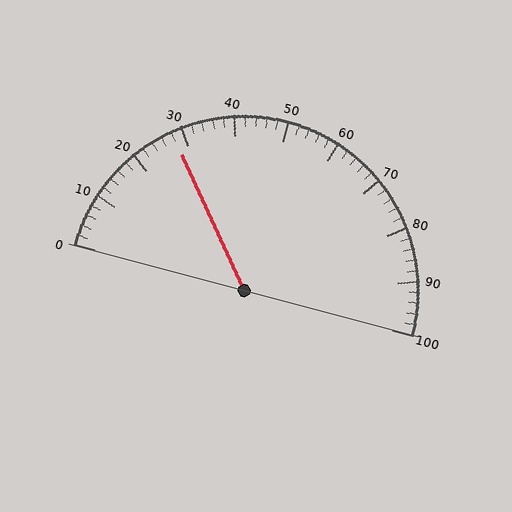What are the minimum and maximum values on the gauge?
The gauge ranges from 0 to 100.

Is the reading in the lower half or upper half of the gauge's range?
The reading is in the lower half of the range (0 to 100).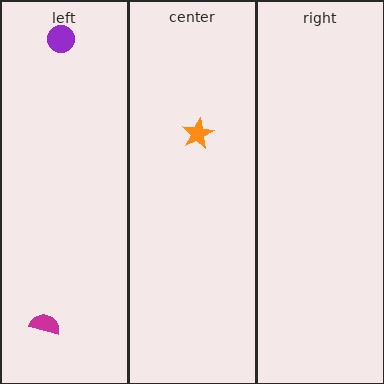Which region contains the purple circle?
The left region.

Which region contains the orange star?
The center region.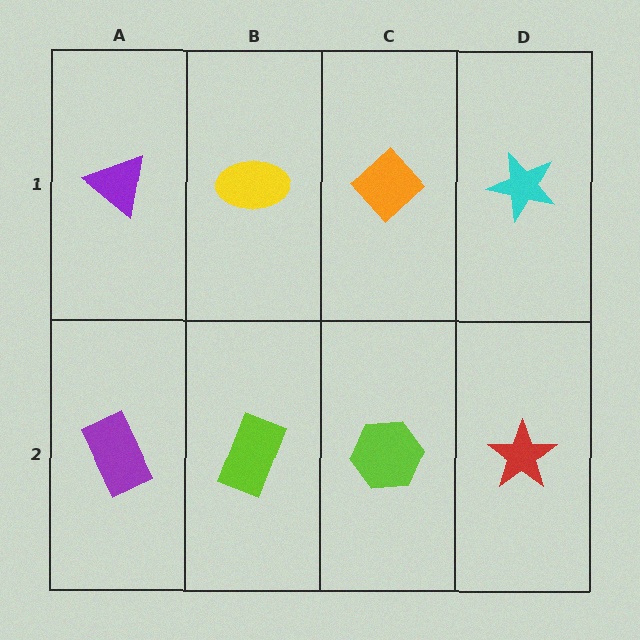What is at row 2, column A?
A purple rectangle.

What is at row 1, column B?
A yellow ellipse.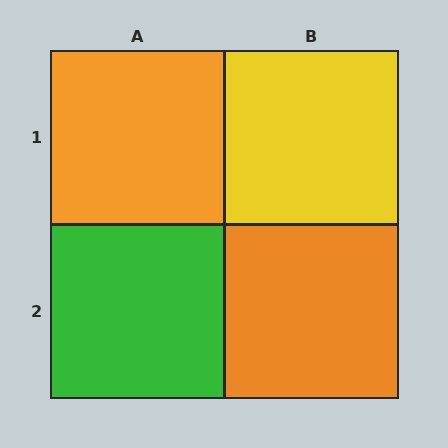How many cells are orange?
2 cells are orange.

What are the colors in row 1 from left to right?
Orange, yellow.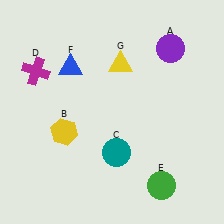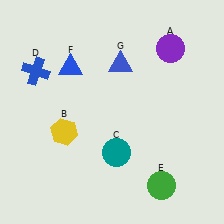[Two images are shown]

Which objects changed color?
D changed from magenta to blue. G changed from yellow to blue.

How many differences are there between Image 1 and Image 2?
There are 2 differences between the two images.